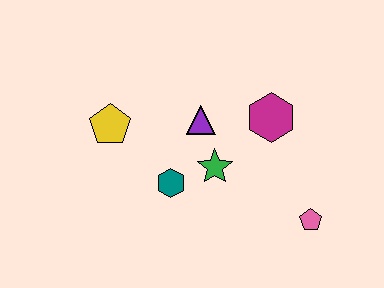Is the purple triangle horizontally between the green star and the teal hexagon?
Yes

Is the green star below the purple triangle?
Yes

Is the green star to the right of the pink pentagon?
No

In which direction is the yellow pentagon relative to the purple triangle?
The yellow pentagon is to the left of the purple triangle.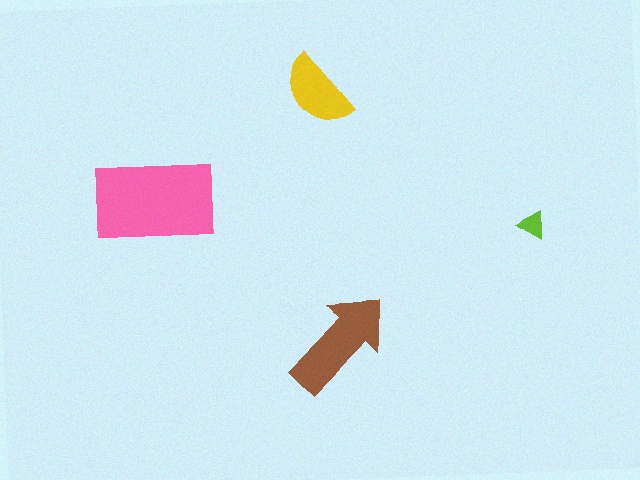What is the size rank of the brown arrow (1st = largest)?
2nd.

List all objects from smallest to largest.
The lime triangle, the yellow semicircle, the brown arrow, the pink rectangle.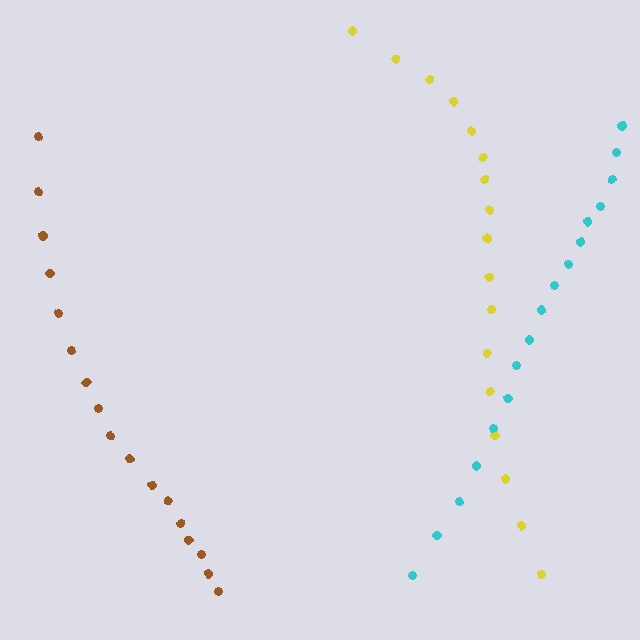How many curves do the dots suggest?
There are 3 distinct paths.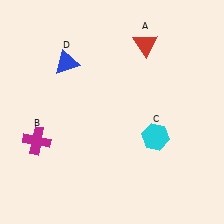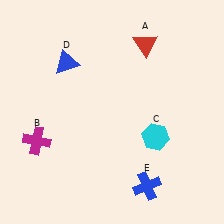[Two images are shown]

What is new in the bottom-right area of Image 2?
A blue cross (E) was added in the bottom-right area of Image 2.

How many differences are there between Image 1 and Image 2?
There is 1 difference between the two images.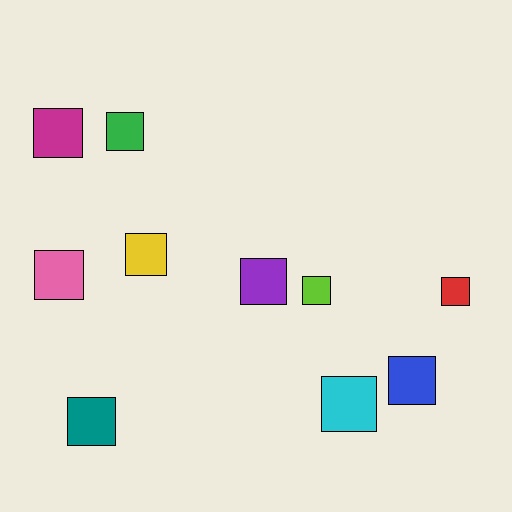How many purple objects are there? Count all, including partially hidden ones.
There is 1 purple object.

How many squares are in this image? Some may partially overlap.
There are 10 squares.